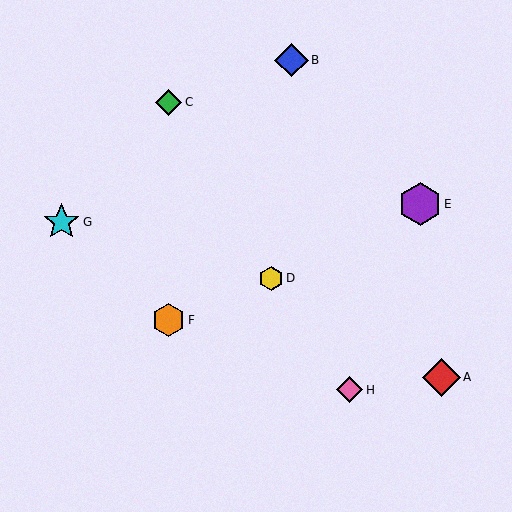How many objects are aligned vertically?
2 objects (C, F) are aligned vertically.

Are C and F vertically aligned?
Yes, both are at x≈168.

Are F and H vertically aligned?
No, F is at x≈168 and H is at x≈349.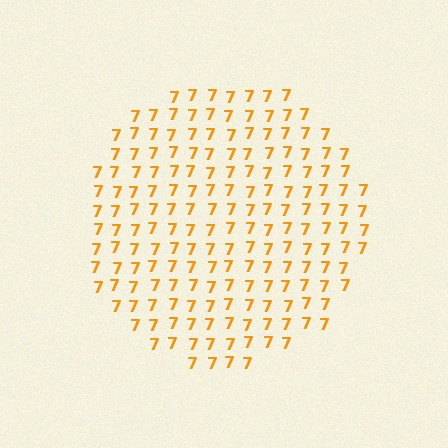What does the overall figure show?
The overall figure shows a circle.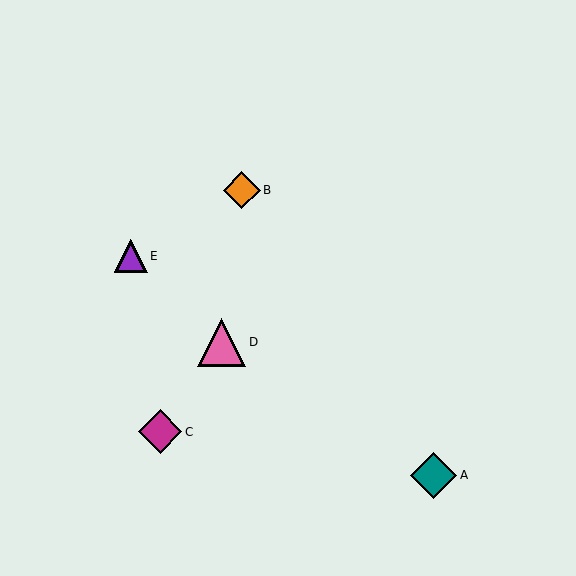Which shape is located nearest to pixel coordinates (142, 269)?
The purple triangle (labeled E) at (131, 256) is nearest to that location.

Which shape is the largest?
The pink triangle (labeled D) is the largest.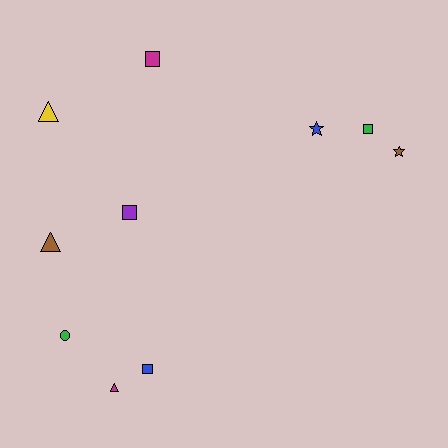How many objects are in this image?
There are 10 objects.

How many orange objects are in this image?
There are no orange objects.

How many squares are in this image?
There are 4 squares.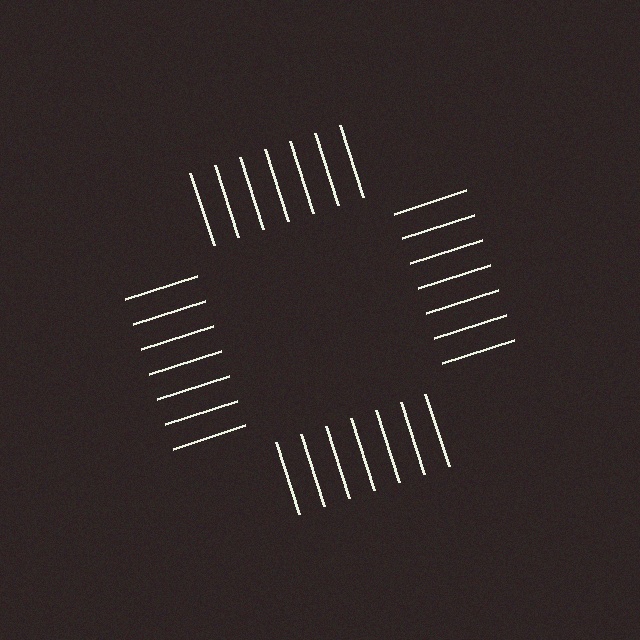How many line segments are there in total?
28 — 7 along each of the 4 edges.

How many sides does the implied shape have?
4 sides — the line-ends trace a square.